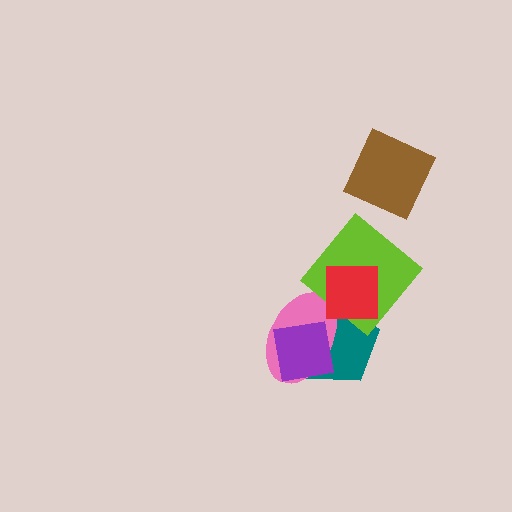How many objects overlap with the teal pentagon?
4 objects overlap with the teal pentagon.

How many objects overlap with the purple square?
2 objects overlap with the purple square.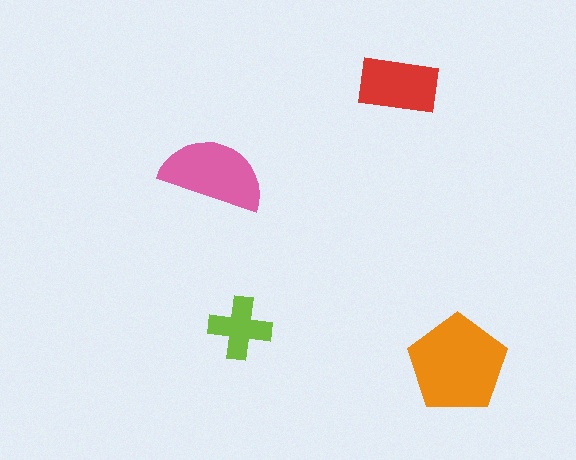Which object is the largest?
The orange pentagon.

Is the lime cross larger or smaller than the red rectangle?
Smaller.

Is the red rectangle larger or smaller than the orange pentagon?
Smaller.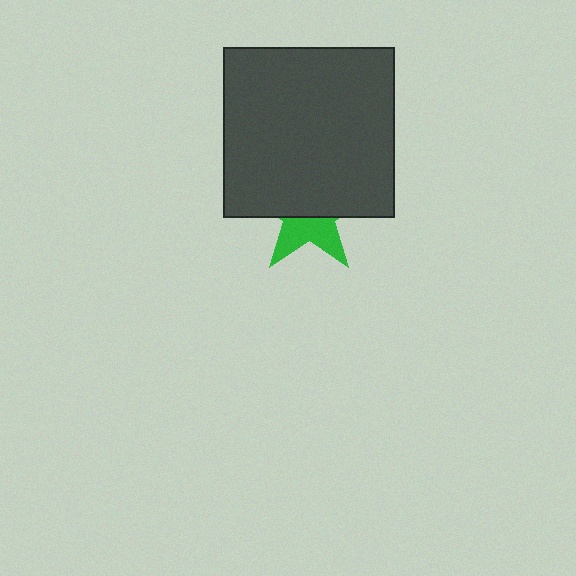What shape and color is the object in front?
The object in front is a dark gray square.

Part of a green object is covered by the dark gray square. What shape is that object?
It is a star.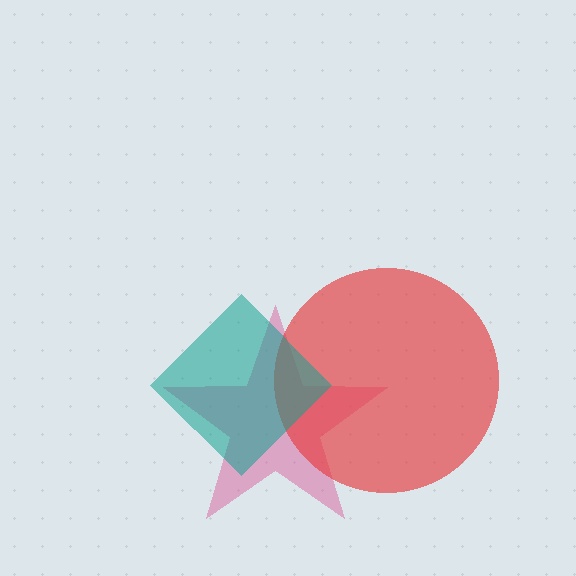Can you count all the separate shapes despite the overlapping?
Yes, there are 3 separate shapes.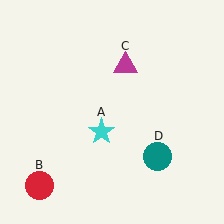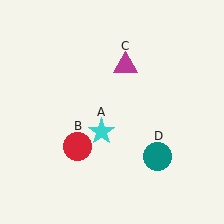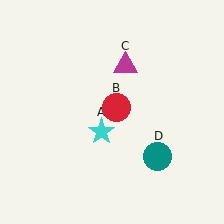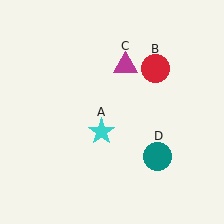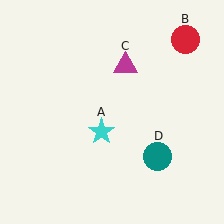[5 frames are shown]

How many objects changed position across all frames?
1 object changed position: red circle (object B).